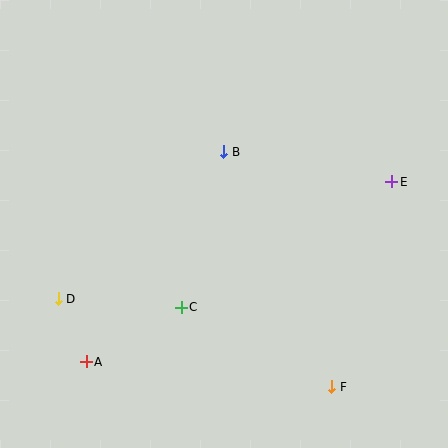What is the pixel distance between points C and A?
The distance between C and A is 110 pixels.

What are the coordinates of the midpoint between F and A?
The midpoint between F and A is at (209, 374).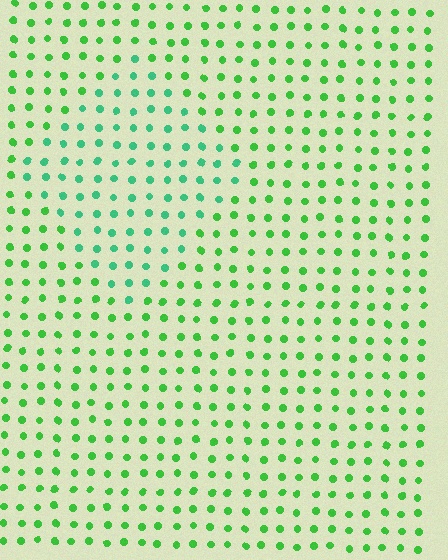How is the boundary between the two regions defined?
The boundary is defined purely by a slight shift in hue (about 30 degrees). Spacing, size, and orientation are identical on both sides.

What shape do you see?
I see a diamond.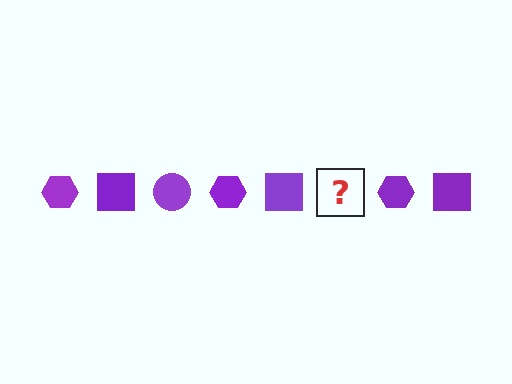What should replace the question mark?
The question mark should be replaced with a purple circle.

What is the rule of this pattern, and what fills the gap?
The rule is that the pattern cycles through hexagon, square, circle shapes in purple. The gap should be filled with a purple circle.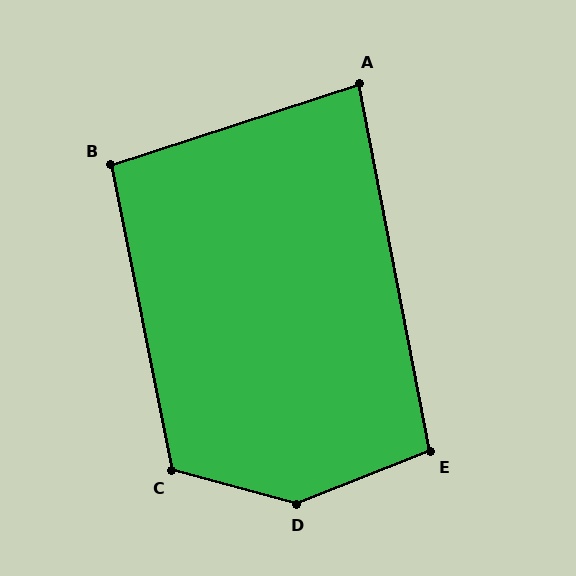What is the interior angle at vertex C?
Approximately 116 degrees (obtuse).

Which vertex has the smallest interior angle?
A, at approximately 83 degrees.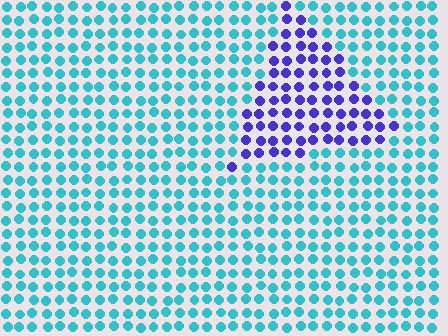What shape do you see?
I see a triangle.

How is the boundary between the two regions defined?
The boundary is defined purely by a slight shift in hue (about 64 degrees). Spacing, size, and orientation are identical on both sides.